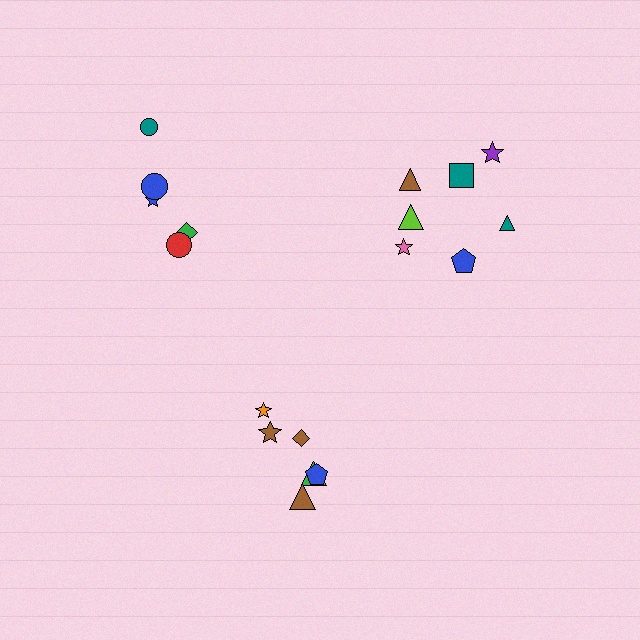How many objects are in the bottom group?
There are 6 objects.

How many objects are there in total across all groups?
There are 18 objects.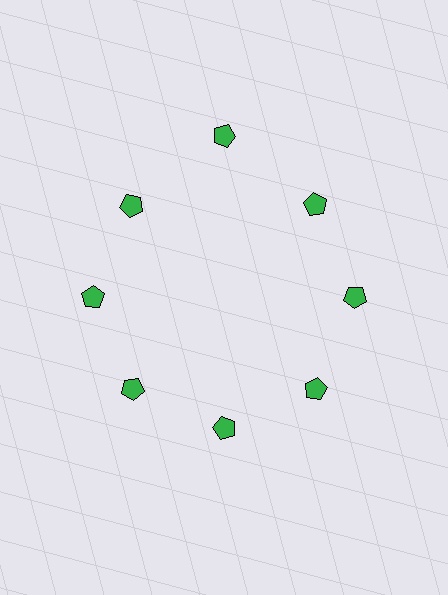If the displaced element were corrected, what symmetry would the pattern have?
It would have 8-fold rotational symmetry — the pattern would map onto itself every 45 degrees.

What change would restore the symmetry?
The symmetry would be restored by moving it inward, back onto the ring so that all 8 pentagons sit at equal angles and equal distance from the center.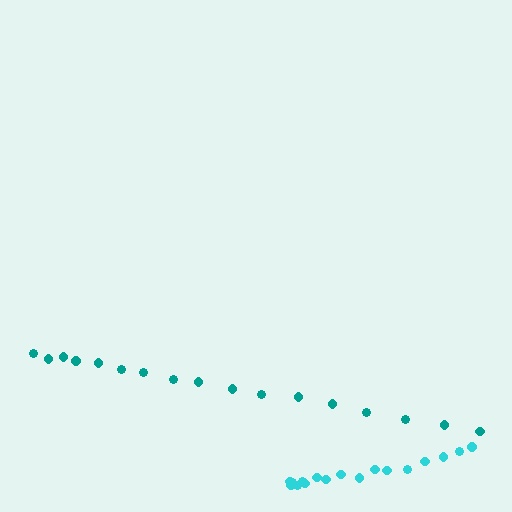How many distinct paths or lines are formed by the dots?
There are 2 distinct paths.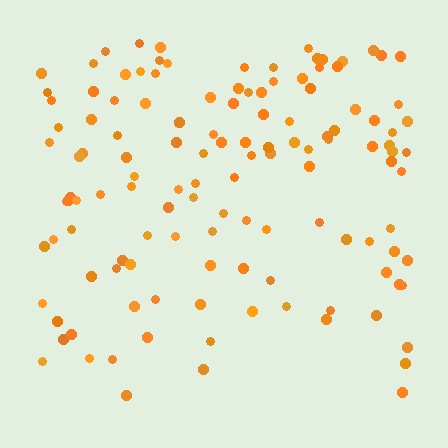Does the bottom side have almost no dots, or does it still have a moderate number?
Still a moderate number, just noticeably fewer than the top.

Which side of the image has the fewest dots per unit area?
The bottom.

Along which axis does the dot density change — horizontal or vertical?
Vertical.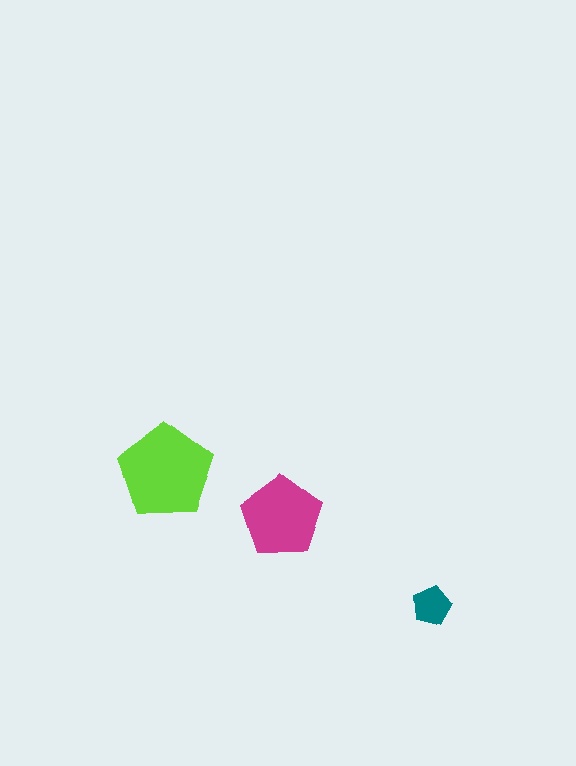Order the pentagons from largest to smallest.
the lime one, the magenta one, the teal one.